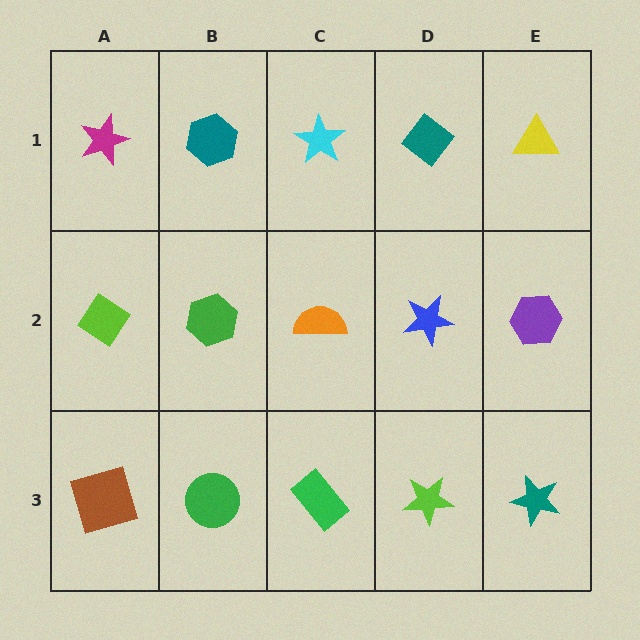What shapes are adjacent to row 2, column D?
A teal diamond (row 1, column D), a lime star (row 3, column D), an orange semicircle (row 2, column C), a purple hexagon (row 2, column E).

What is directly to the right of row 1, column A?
A teal hexagon.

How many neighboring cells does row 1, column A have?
2.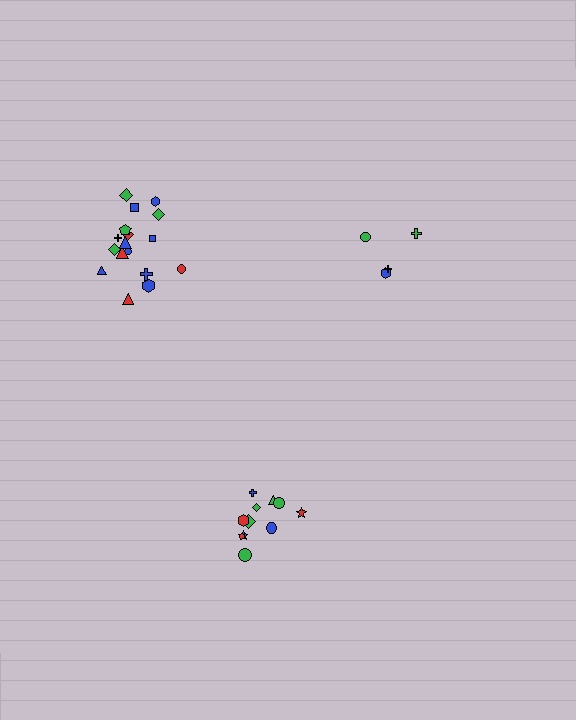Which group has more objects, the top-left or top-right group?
The top-left group.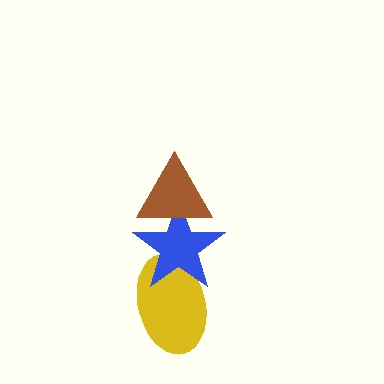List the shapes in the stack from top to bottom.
From top to bottom: the brown triangle, the blue star, the yellow ellipse.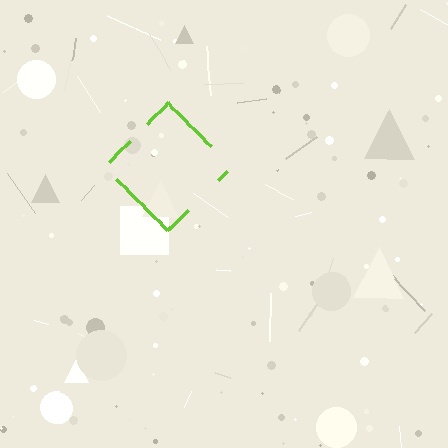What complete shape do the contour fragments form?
The contour fragments form a diamond.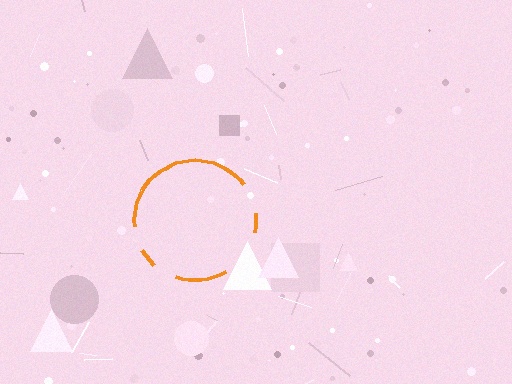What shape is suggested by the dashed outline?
The dashed outline suggests a circle.